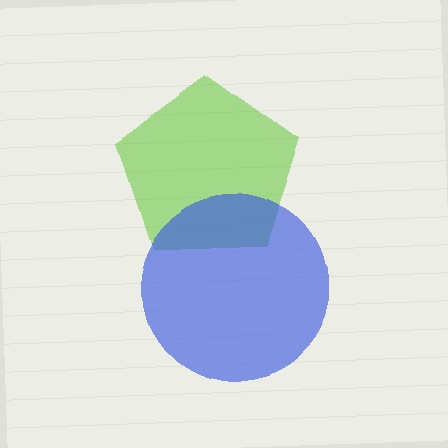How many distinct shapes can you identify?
There are 2 distinct shapes: a lime pentagon, a blue circle.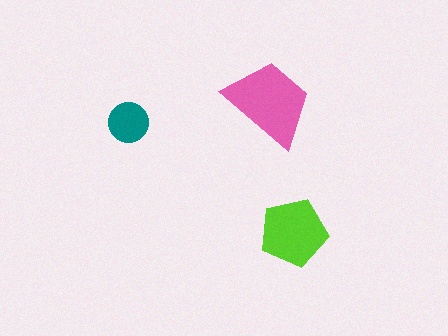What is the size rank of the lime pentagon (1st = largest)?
2nd.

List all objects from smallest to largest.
The teal circle, the lime pentagon, the pink trapezoid.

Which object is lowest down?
The lime pentagon is bottommost.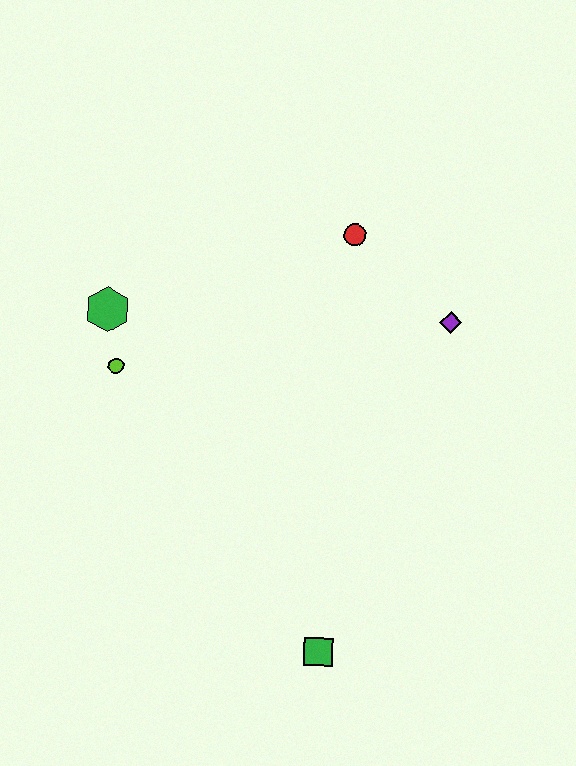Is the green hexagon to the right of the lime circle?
No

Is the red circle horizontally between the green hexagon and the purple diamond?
Yes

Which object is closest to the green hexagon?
The lime circle is closest to the green hexagon.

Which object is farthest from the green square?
The red circle is farthest from the green square.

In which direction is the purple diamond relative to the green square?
The purple diamond is above the green square.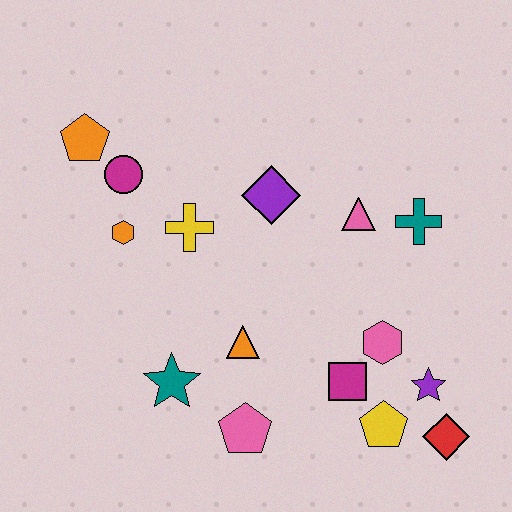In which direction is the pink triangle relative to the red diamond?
The pink triangle is above the red diamond.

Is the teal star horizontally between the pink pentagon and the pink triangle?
No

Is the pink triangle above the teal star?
Yes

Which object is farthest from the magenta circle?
The red diamond is farthest from the magenta circle.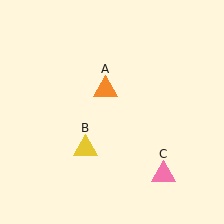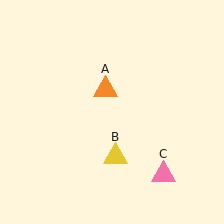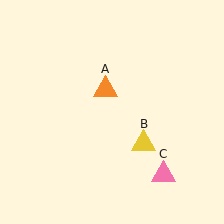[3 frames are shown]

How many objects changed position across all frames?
1 object changed position: yellow triangle (object B).